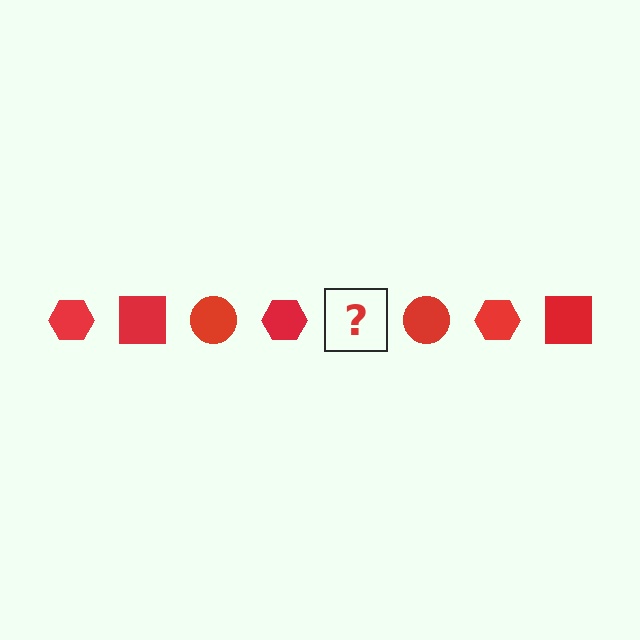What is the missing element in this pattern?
The missing element is a red square.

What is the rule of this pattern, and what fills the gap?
The rule is that the pattern cycles through hexagon, square, circle shapes in red. The gap should be filled with a red square.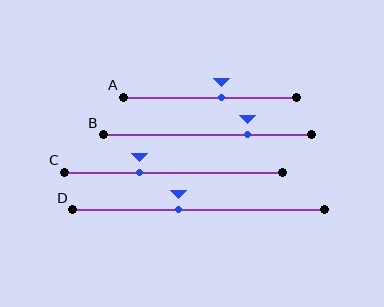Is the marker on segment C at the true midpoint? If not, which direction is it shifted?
No, the marker on segment C is shifted to the left by about 16% of the segment length.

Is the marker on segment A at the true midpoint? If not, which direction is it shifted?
No, the marker on segment A is shifted to the right by about 7% of the segment length.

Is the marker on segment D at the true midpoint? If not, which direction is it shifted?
No, the marker on segment D is shifted to the left by about 8% of the segment length.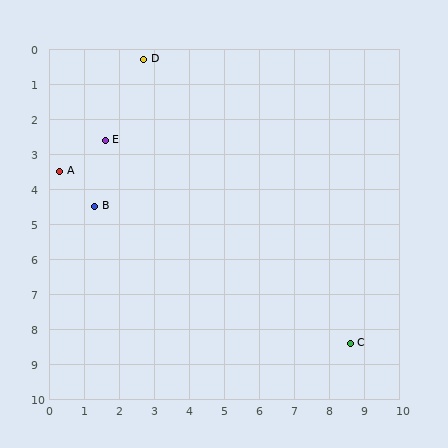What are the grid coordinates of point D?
Point D is at approximately (2.7, 0.3).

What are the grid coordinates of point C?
Point C is at approximately (8.6, 8.4).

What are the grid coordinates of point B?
Point B is at approximately (1.3, 4.5).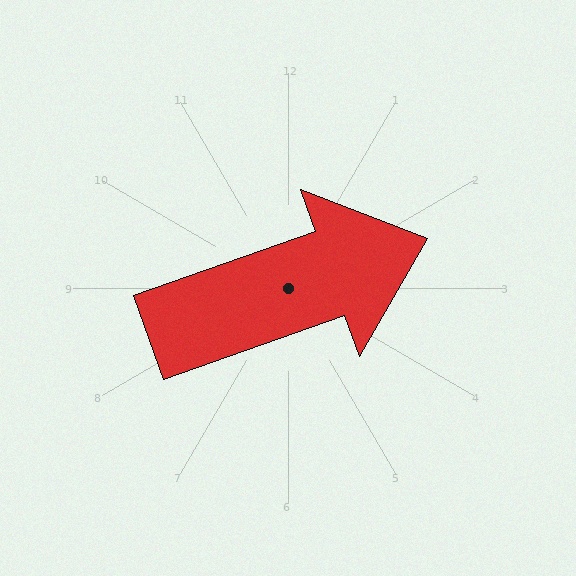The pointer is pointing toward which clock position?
Roughly 2 o'clock.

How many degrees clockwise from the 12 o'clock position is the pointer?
Approximately 70 degrees.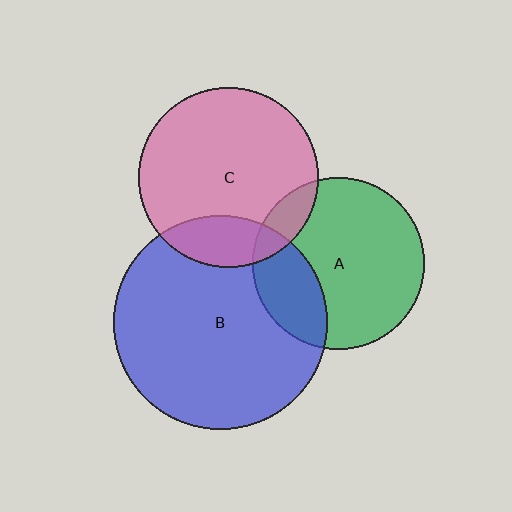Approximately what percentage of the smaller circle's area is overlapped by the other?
Approximately 25%.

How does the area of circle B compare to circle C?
Approximately 1.4 times.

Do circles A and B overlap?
Yes.